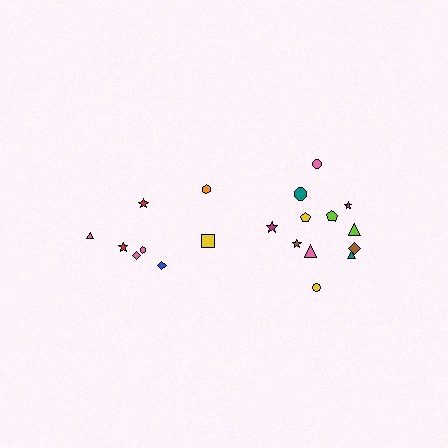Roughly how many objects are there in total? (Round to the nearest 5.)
Roughly 20 objects in total.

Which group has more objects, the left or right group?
The right group.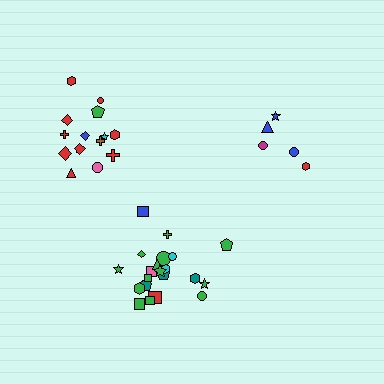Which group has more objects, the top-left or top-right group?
The top-left group.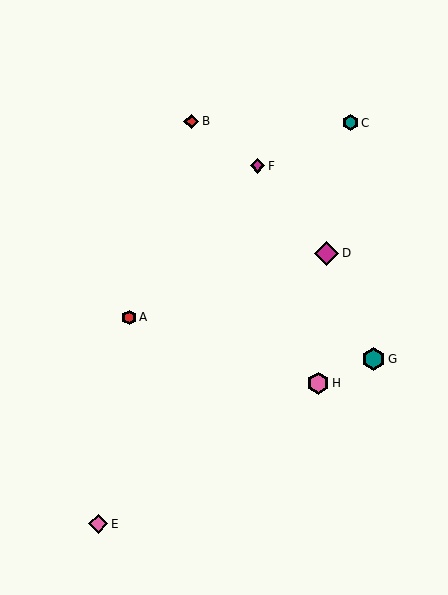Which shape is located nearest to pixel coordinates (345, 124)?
The teal hexagon (labeled C) at (350, 123) is nearest to that location.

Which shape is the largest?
The magenta diamond (labeled D) is the largest.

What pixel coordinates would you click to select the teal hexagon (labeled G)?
Click at (374, 359) to select the teal hexagon G.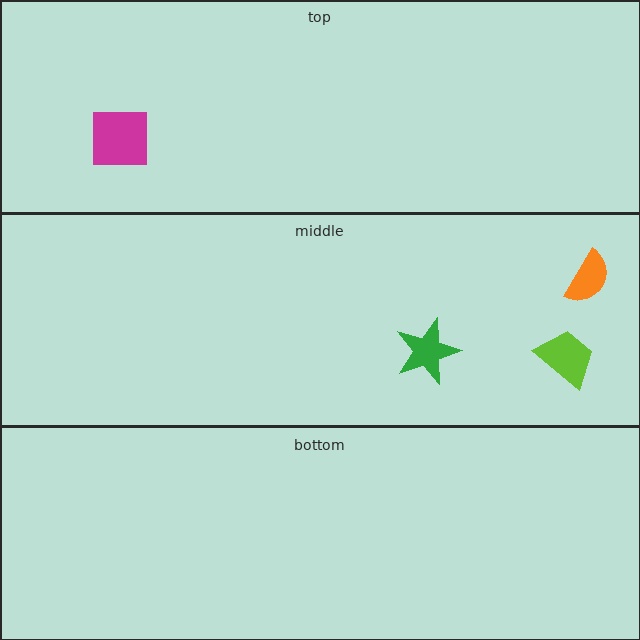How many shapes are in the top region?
1.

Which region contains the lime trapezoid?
The middle region.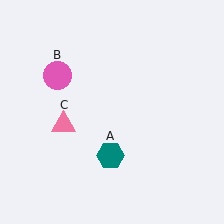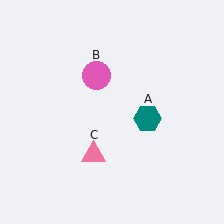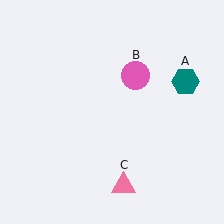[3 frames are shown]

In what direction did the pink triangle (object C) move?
The pink triangle (object C) moved down and to the right.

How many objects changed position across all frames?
3 objects changed position: teal hexagon (object A), pink circle (object B), pink triangle (object C).